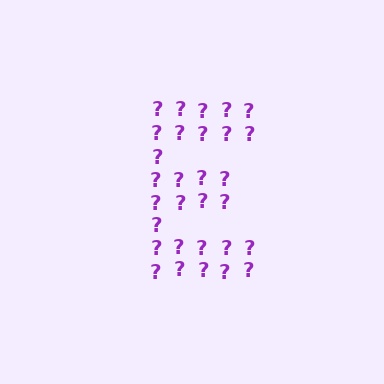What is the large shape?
The large shape is the letter E.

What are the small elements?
The small elements are question marks.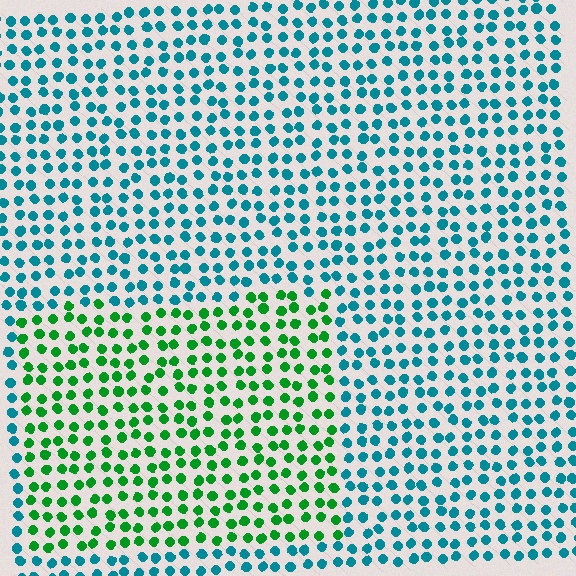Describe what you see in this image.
The image is filled with small teal elements in a uniform arrangement. A rectangle-shaped region is visible where the elements are tinted to a slightly different hue, forming a subtle color boundary.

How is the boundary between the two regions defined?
The boundary is defined purely by a slight shift in hue (about 55 degrees). Spacing, size, and orientation are identical on both sides.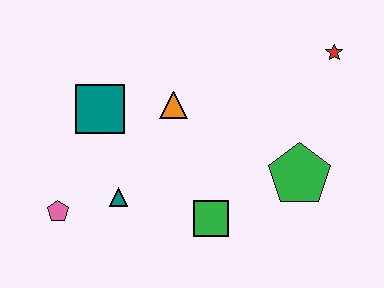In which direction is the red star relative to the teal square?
The red star is to the right of the teal square.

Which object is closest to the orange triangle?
The teal square is closest to the orange triangle.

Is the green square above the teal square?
No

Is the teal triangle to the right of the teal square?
Yes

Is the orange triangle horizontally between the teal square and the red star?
Yes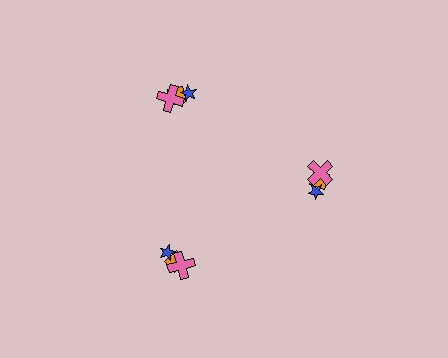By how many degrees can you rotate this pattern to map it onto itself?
The pattern maps onto itself every 120 degrees of rotation.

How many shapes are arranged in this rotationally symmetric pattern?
There are 9 shapes, arranged in 3 groups of 3.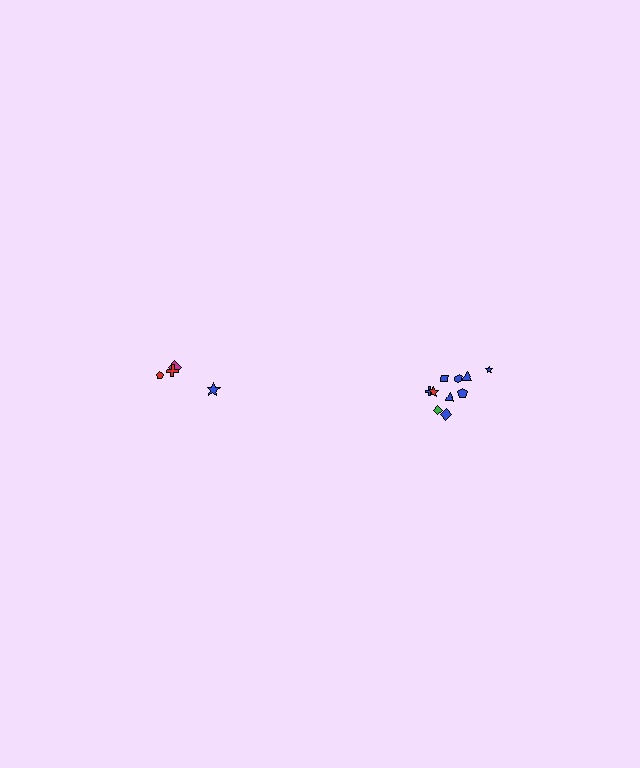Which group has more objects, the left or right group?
The right group.